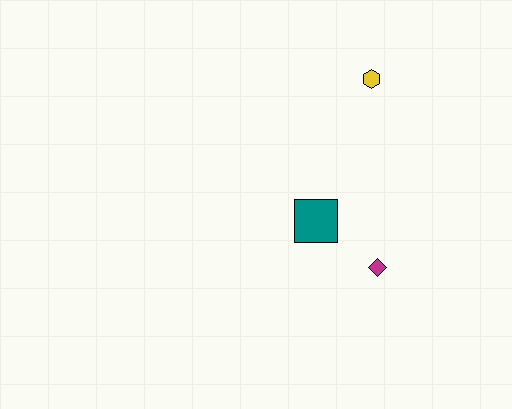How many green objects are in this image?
There are no green objects.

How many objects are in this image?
There are 3 objects.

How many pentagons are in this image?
There are no pentagons.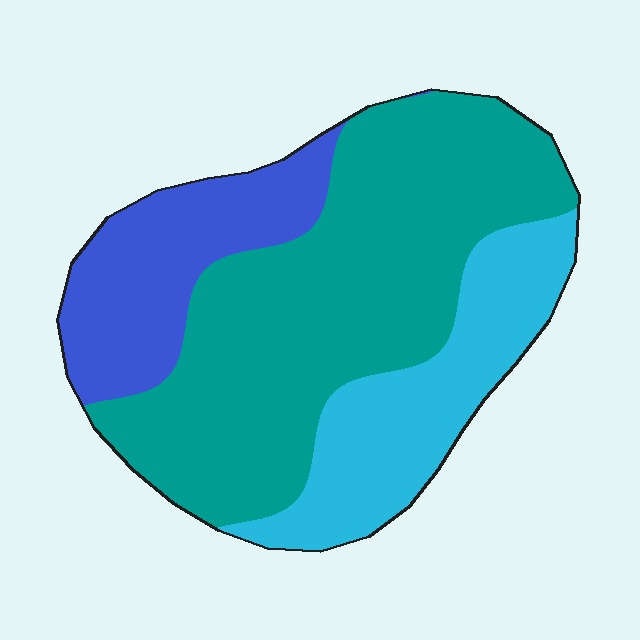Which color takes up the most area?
Teal, at roughly 55%.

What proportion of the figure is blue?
Blue takes up between a sixth and a third of the figure.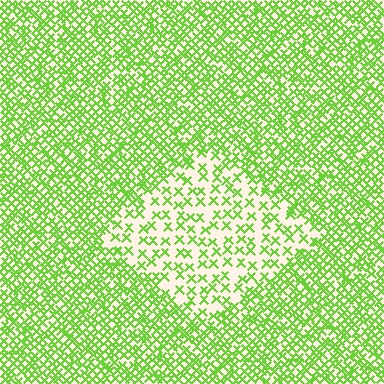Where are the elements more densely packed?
The elements are more densely packed outside the diamond boundary.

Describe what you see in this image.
The image contains small lime elements arranged at two different densities. A diamond-shaped region is visible where the elements are less densely packed than the surrounding area.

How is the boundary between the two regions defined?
The boundary is defined by a change in element density (approximately 2.4x ratio). All elements are the same color, size, and shape.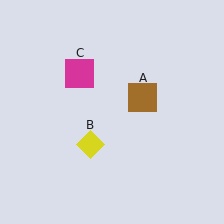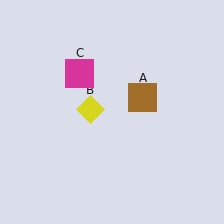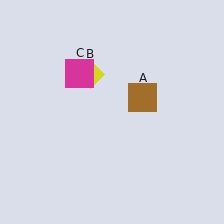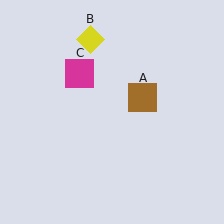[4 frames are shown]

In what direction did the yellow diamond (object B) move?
The yellow diamond (object B) moved up.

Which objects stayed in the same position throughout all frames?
Brown square (object A) and magenta square (object C) remained stationary.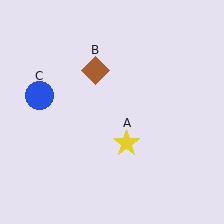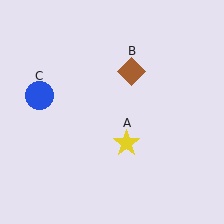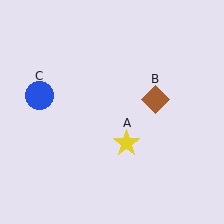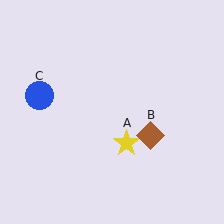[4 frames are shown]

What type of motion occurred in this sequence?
The brown diamond (object B) rotated clockwise around the center of the scene.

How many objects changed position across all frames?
1 object changed position: brown diamond (object B).